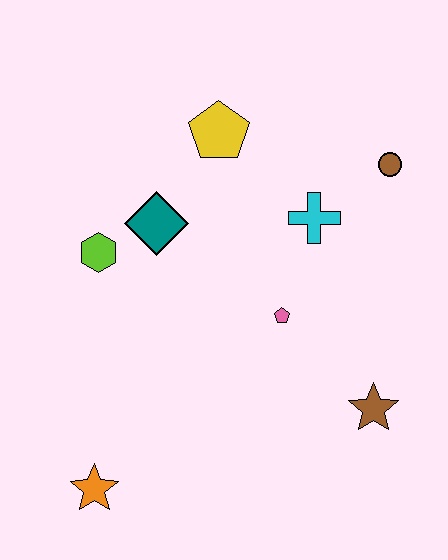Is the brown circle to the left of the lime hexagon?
No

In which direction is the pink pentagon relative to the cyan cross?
The pink pentagon is below the cyan cross.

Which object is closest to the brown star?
The pink pentagon is closest to the brown star.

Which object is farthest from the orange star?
The brown circle is farthest from the orange star.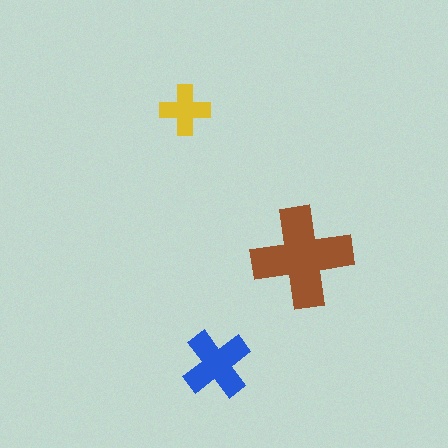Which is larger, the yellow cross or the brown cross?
The brown one.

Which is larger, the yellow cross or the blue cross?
The blue one.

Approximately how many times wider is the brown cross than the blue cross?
About 1.5 times wider.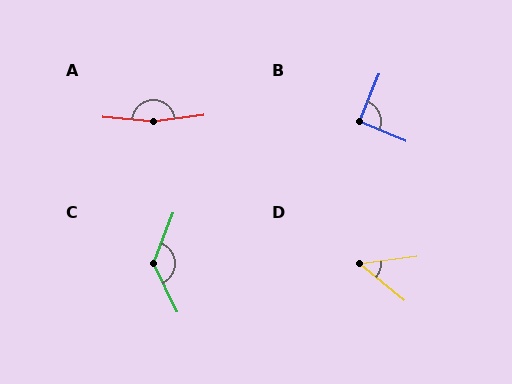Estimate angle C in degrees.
Approximately 132 degrees.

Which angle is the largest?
A, at approximately 167 degrees.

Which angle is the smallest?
D, at approximately 47 degrees.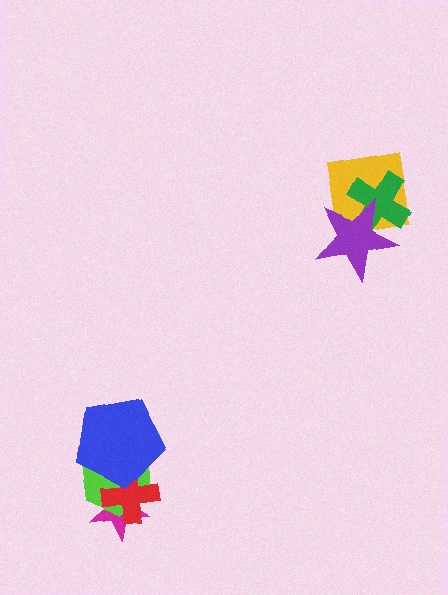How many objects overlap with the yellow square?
2 objects overlap with the yellow square.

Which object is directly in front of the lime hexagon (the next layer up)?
The red cross is directly in front of the lime hexagon.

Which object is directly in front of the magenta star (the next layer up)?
The lime hexagon is directly in front of the magenta star.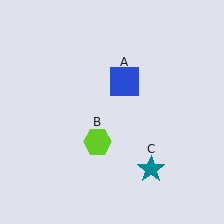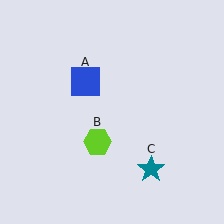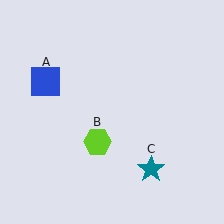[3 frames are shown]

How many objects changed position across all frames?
1 object changed position: blue square (object A).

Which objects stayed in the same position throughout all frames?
Lime hexagon (object B) and teal star (object C) remained stationary.